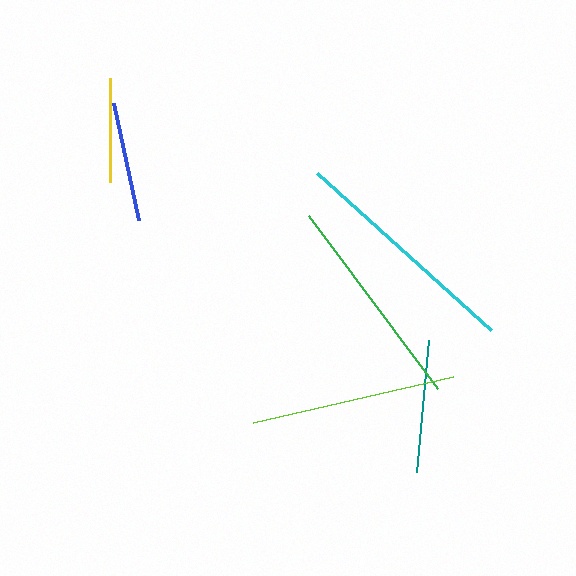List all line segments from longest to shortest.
From longest to shortest: cyan, green, lime, teal, blue, yellow.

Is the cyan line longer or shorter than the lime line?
The cyan line is longer than the lime line.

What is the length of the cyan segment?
The cyan segment is approximately 234 pixels long.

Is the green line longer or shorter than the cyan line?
The cyan line is longer than the green line.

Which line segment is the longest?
The cyan line is the longest at approximately 234 pixels.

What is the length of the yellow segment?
The yellow segment is approximately 104 pixels long.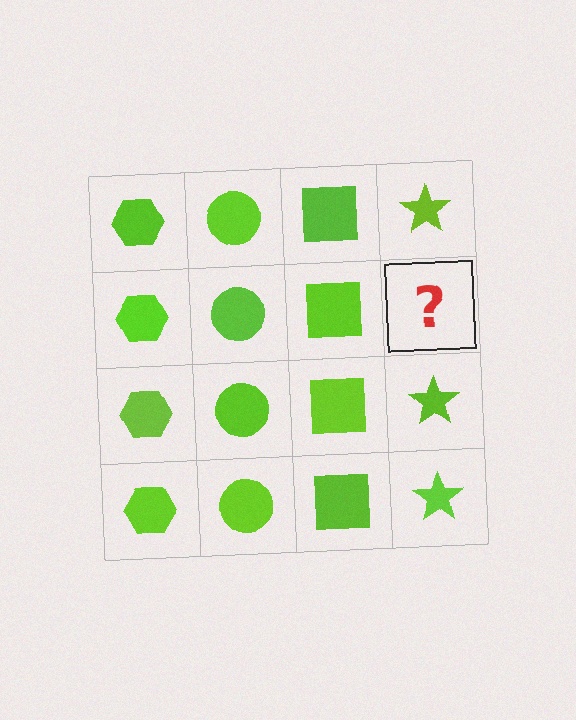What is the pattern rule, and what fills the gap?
The rule is that each column has a consistent shape. The gap should be filled with a lime star.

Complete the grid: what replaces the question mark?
The question mark should be replaced with a lime star.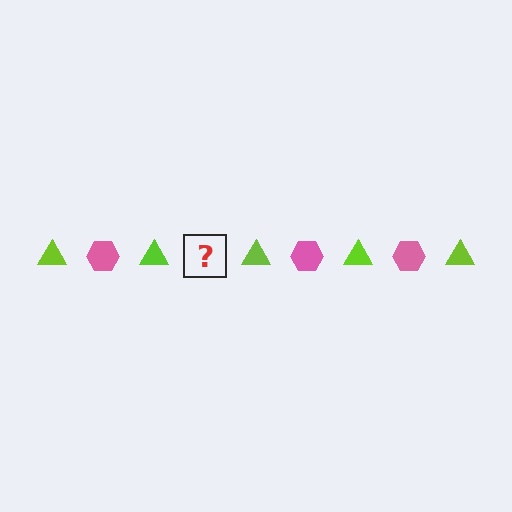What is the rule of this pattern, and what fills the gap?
The rule is that the pattern alternates between lime triangle and pink hexagon. The gap should be filled with a pink hexagon.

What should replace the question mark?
The question mark should be replaced with a pink hexagon.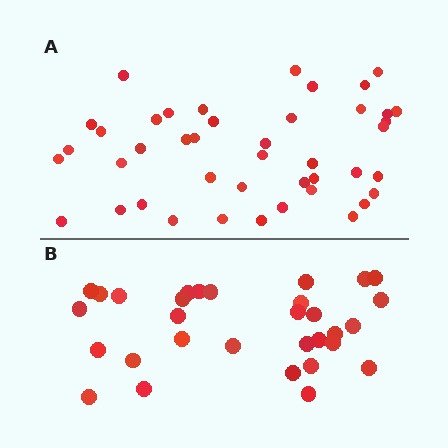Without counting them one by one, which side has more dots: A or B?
Region A (the top region) has more dots.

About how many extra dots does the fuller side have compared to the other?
Region A has roughly 12 or so more dots than region B.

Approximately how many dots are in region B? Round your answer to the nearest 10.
About 30 dots. (The exact count is 31, which rounds to 30.)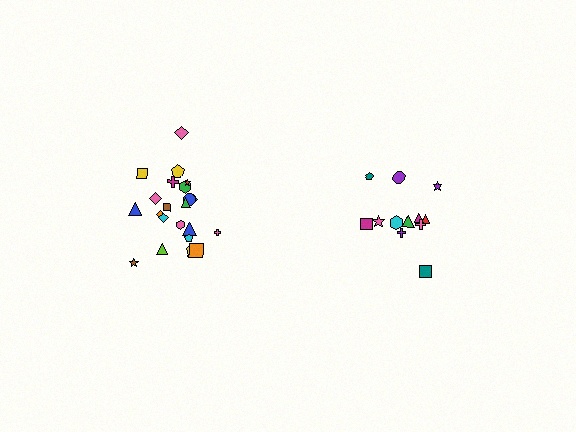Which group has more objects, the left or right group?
The left group.